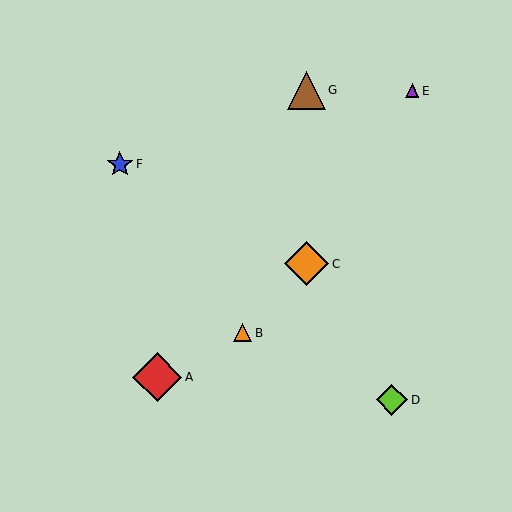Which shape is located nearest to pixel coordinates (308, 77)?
The brown triangle (labeled G) at (307, 90) is nearest to that location.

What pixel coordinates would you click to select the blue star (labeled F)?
Click at (120, 164) to select the blue star F.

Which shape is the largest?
The red diamond (labeled A) is the largest.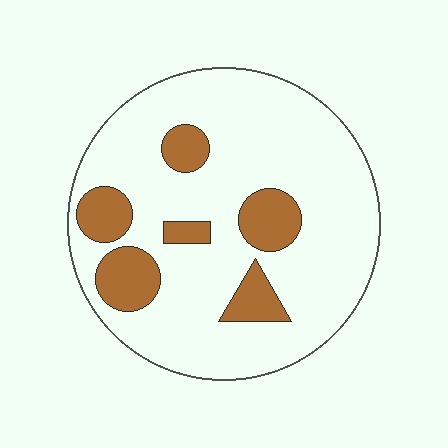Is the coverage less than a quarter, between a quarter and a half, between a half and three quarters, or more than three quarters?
Less than a quarter.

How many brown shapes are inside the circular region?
6.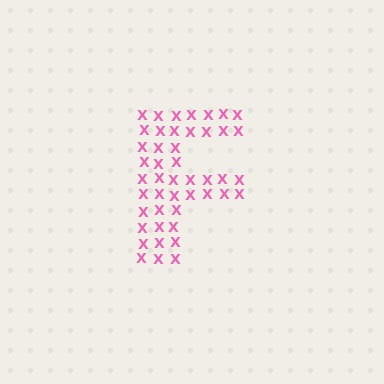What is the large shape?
The large shape is the letter F.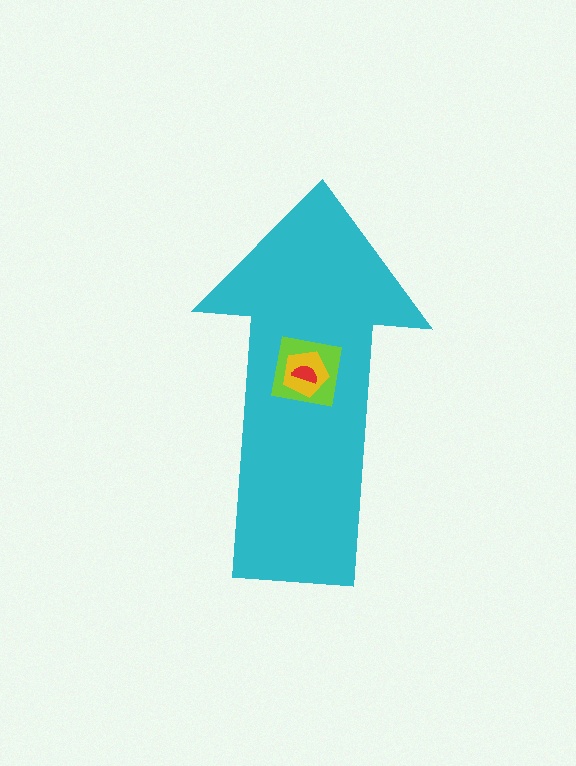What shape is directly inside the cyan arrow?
The lime square.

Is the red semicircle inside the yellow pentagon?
Yes.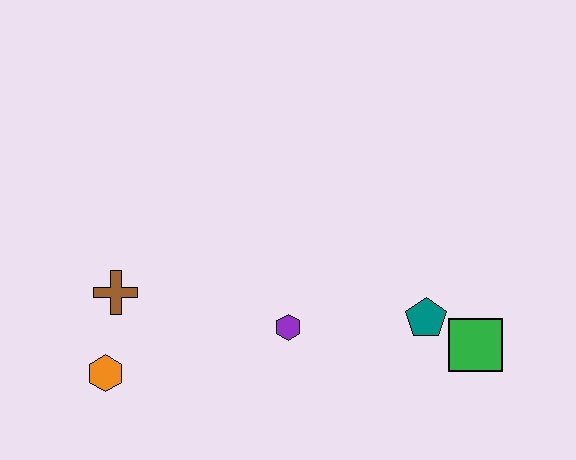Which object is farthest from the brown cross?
The green square is farthest from the brown cross.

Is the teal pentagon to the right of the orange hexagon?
Yes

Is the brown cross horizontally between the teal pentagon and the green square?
No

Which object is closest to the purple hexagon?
The teal pentagon is closest to the purple hexagon.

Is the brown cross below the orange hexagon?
No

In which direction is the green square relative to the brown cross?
The green square is to the right of the brown cross.